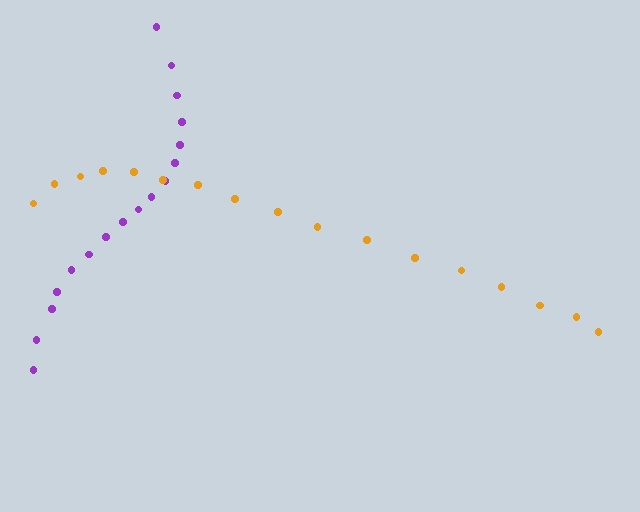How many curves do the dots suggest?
There are 2 distinct paths.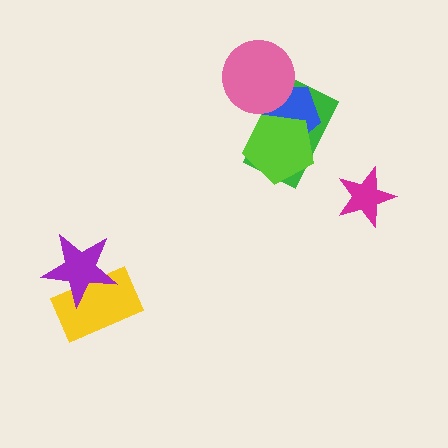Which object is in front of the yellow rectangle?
The purple star is in front of the yellow rectangle.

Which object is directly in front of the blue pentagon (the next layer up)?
The lime pentagon is directly in front of the blue pentagon.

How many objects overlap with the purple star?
1 object overlaps with the purple star.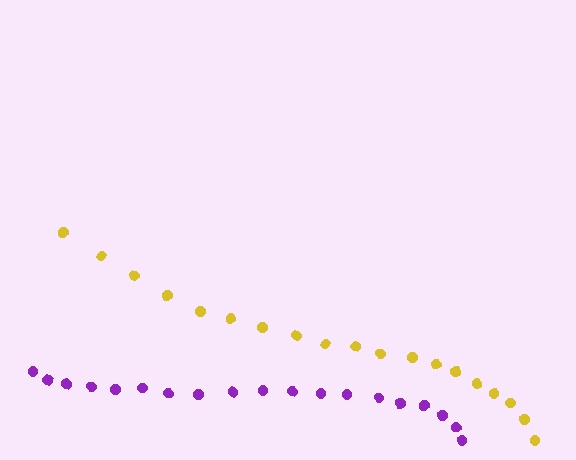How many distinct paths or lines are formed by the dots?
There are 2 distinct paths.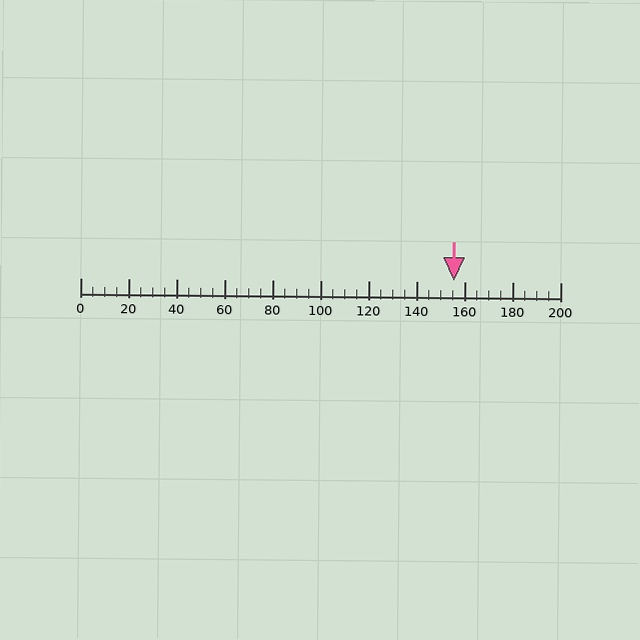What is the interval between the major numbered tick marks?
The major tick marks are spaced 20 units apart.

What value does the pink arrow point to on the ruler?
The pink arrow points to approximately 156.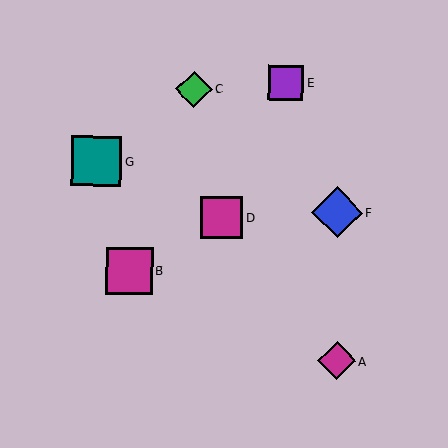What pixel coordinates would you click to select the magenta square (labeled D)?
Click at (222, 218) to select the magenta square D.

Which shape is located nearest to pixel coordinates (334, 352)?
The magenta diamond (labeled A) at (337, 361) is nearest to that location.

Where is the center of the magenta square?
The center of the magenta square is at (222, 218).